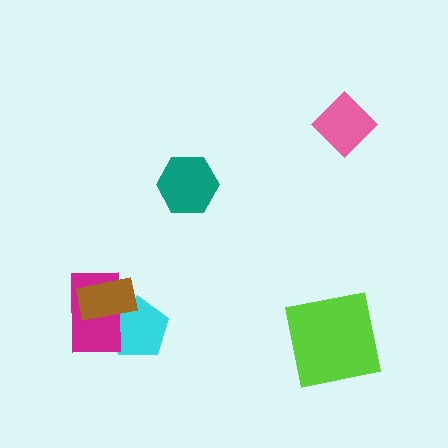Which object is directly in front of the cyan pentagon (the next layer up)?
The magenta rectangle is directly in front of the cyan pentagon.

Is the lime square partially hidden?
No, no other shape covers it.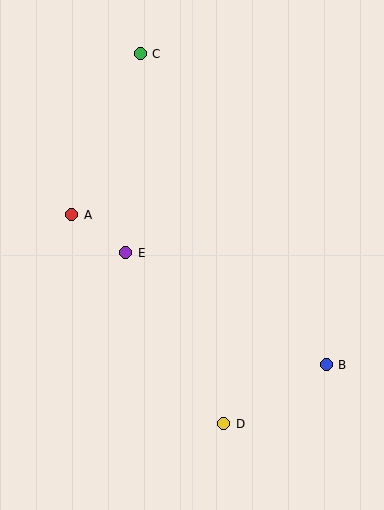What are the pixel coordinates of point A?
Point A is at (72, 215).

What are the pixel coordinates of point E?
Point E is at (126, 253).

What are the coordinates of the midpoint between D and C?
The midpoint between D and C is at (182, 239).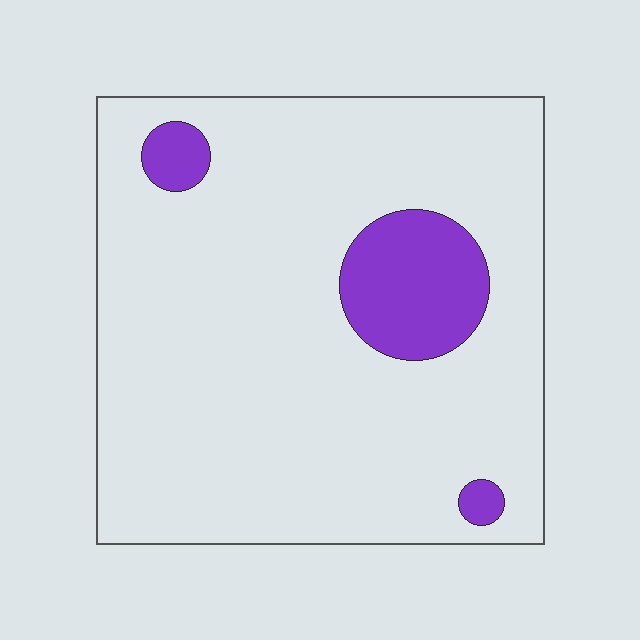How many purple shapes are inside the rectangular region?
3.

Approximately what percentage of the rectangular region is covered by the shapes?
Approximately 10%.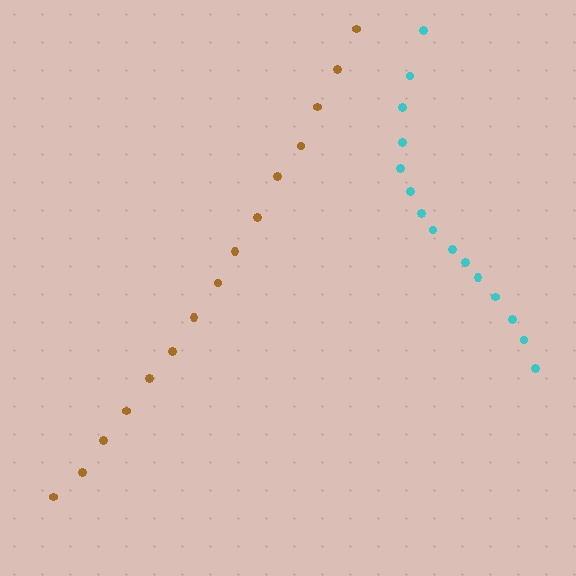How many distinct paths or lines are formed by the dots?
There are 2 distinct paths.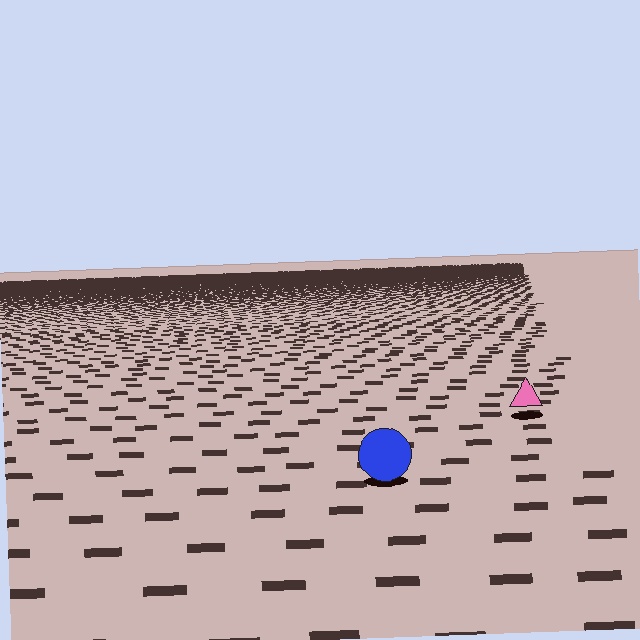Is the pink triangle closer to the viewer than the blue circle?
No. The blue circle is closer — you can tell from the texture gradient: the ground texture is coarser near it.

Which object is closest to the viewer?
The blue circle is closest. The texture marks near it are larger and more spread out.